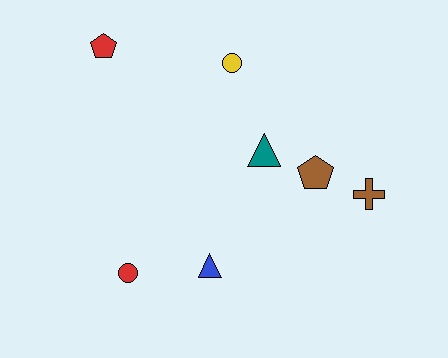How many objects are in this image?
There are 7 objects.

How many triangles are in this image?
There are 2 triangles.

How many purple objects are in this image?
There are no purple objects.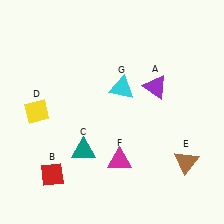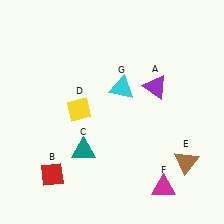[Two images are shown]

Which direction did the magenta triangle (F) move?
The magenta triangle (F) moved right.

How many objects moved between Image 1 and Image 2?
2 objects moved between the two images.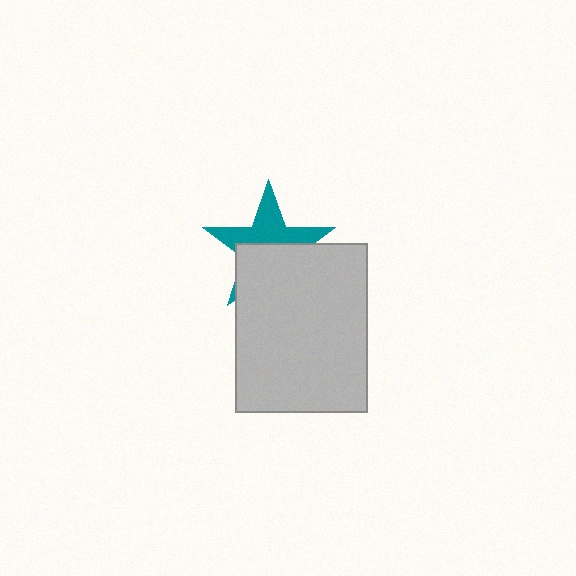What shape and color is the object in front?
The object in front is a light gray rectangle.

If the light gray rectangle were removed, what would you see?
You would see the complete teal star.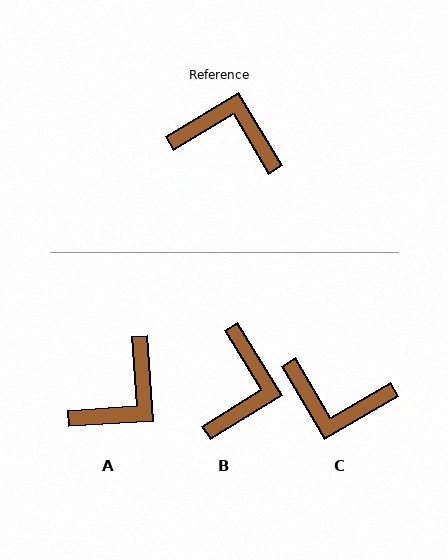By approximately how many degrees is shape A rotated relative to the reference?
Approximately 117 degrees clockwise.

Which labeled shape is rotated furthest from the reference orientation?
C, about 179 degrees away.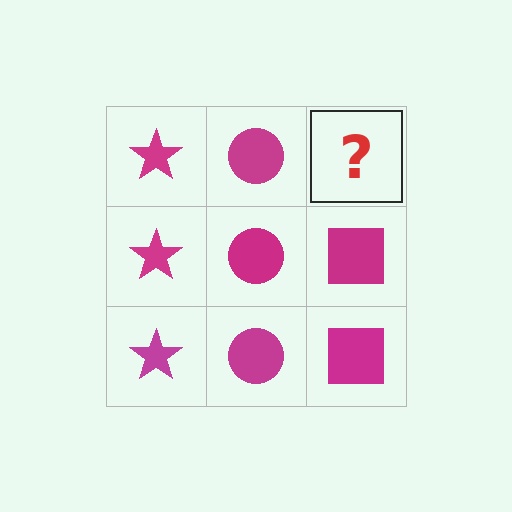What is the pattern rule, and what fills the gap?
The rule is that each column has a consistent shape. The gap should be filled with a magenta square.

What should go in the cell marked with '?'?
The missing cell should contain a magenta square.